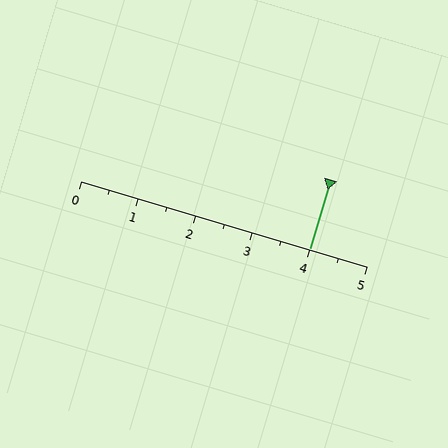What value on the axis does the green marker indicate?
The marker indicates approximately 4.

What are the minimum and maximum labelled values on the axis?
The axis runs from 0 to 5.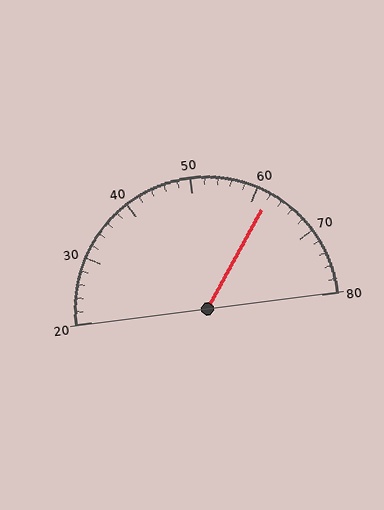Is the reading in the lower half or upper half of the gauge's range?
The reading is in the upper half of the range (20 to 80).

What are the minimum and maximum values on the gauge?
The gauge ranges from 20 to 80.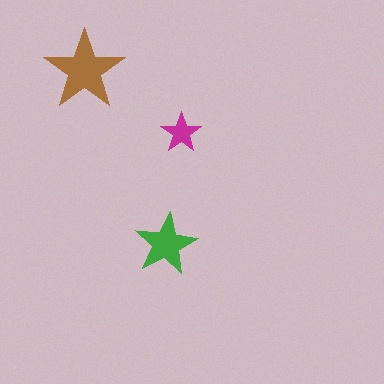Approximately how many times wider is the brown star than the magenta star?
About 2 times wider.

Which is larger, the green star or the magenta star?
The green one.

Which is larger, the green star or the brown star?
The brown one.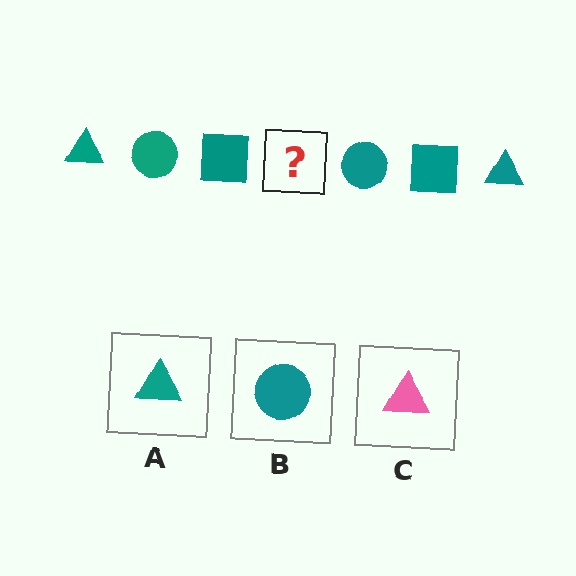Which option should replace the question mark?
Option A.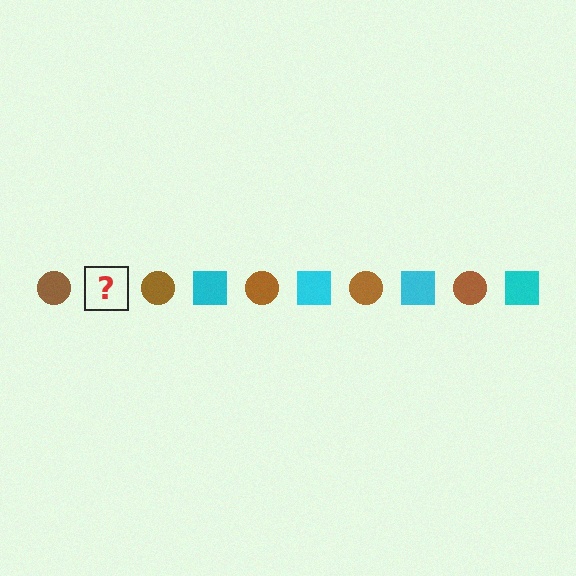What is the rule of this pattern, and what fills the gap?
The rule is that the pattern alternates between brown circle and cyan square. The gap should be filled with a cyan square.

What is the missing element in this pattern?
The missing element is a cyan square.